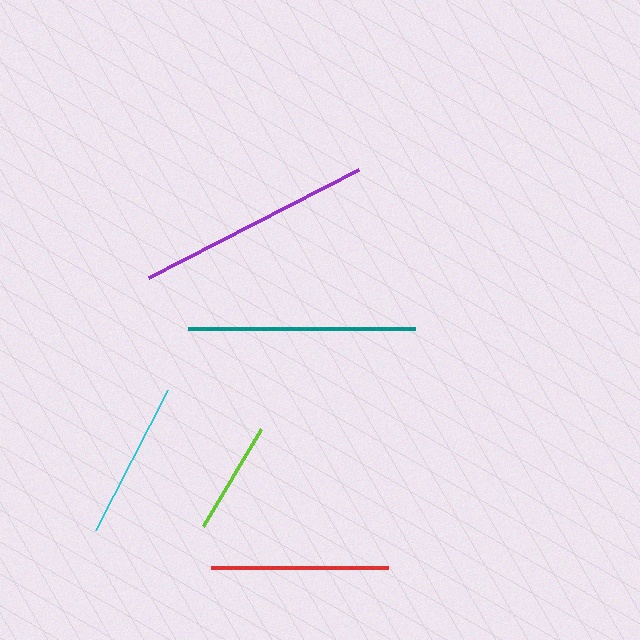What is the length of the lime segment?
The lime segment is approximately 114 pixels long.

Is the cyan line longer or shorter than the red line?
The red line is longer than the cyan line.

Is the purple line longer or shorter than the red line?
The purple line is longer than the red line.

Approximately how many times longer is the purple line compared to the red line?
The purple line is approximately 1.3 times the length of the red line.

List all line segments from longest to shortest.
From longest to shortest: purple, teal, red, cyan, lime.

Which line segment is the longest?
The purple line is the longest at approximately 236 pixels.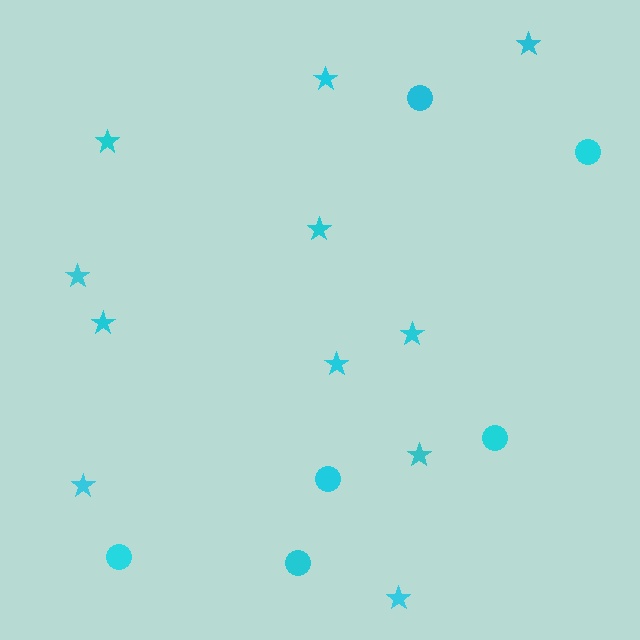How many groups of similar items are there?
There are 2 groups: one group of stars (11) and one group of circles (6).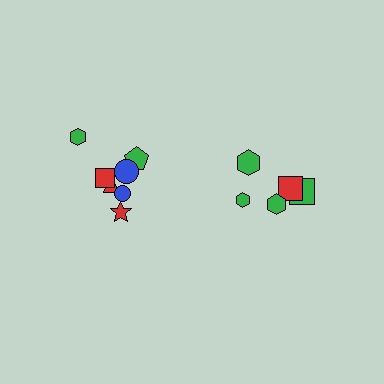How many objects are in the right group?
There are 5 objects.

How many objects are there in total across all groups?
There are 12 objects.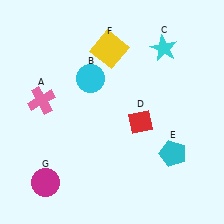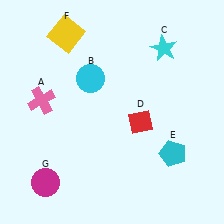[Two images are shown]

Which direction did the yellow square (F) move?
The yellow square (F) moved left.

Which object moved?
The yellow square (F) moved left.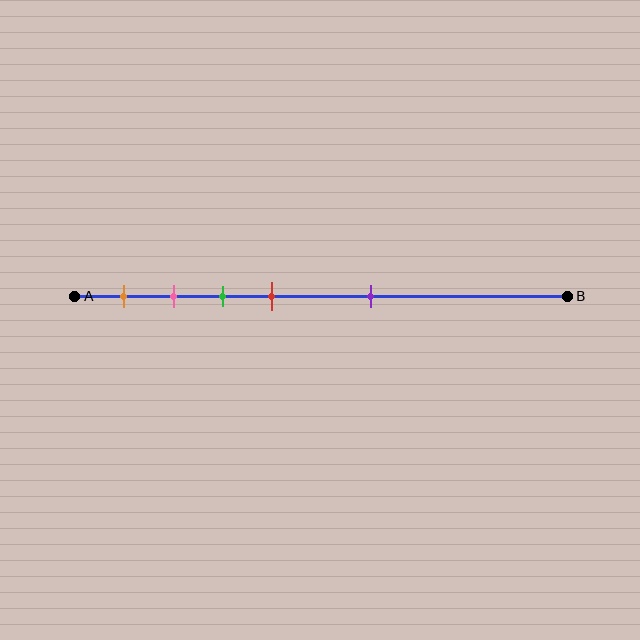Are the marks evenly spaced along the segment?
No, the marks are not evenly spaced.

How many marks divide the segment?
There are 5 marks dividing the segment.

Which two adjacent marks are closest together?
The pink and green marks are the closest adjacent pair.